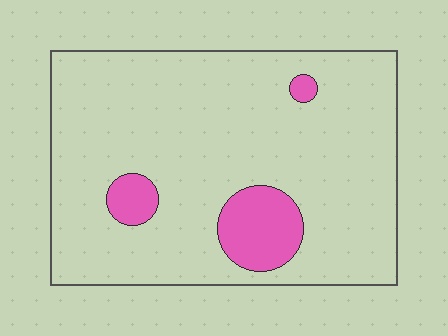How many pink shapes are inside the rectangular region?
3.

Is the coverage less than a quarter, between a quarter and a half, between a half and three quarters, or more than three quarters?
Less than a quarter.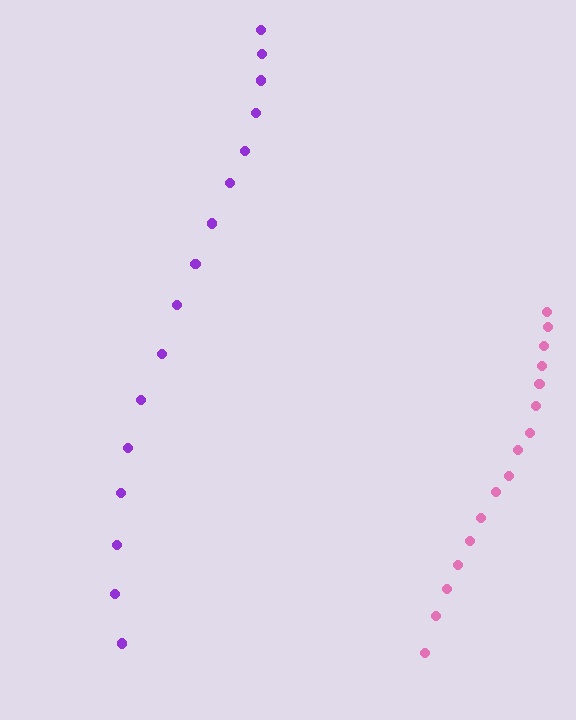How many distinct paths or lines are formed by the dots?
There are 2 distinct paths.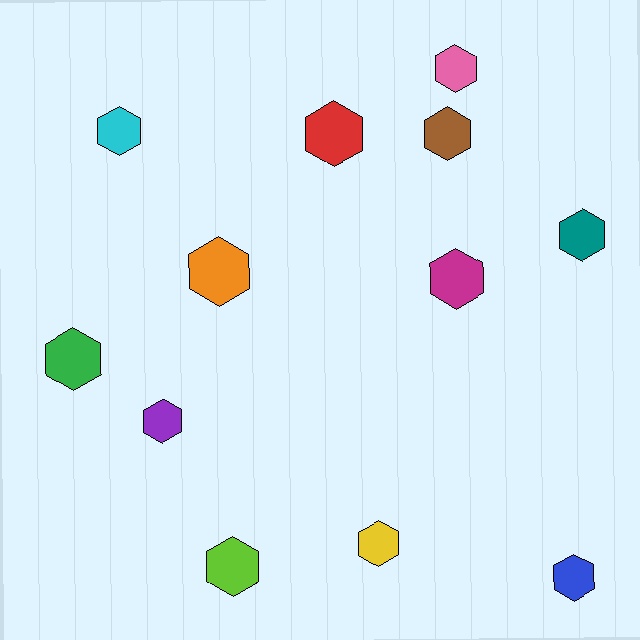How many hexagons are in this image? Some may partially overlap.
There are 12 hexagons.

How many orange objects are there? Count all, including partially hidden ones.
There is 1 orange object.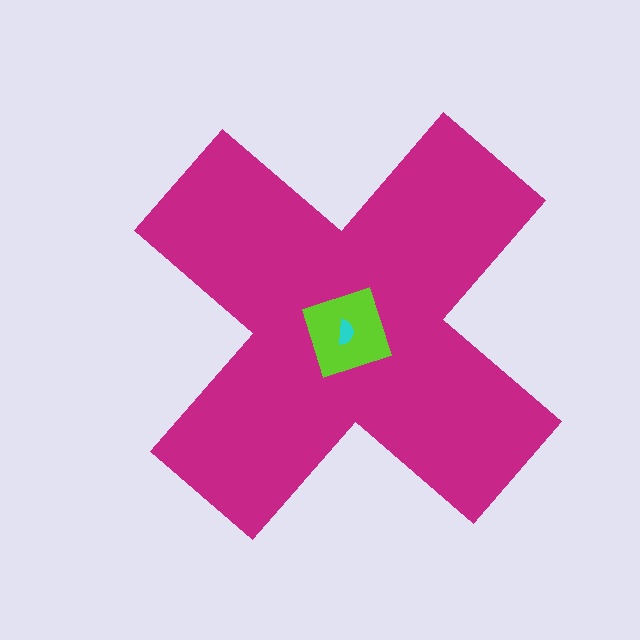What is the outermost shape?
The magenta cross.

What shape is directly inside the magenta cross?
The lime diamond.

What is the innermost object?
The cyan semicircle.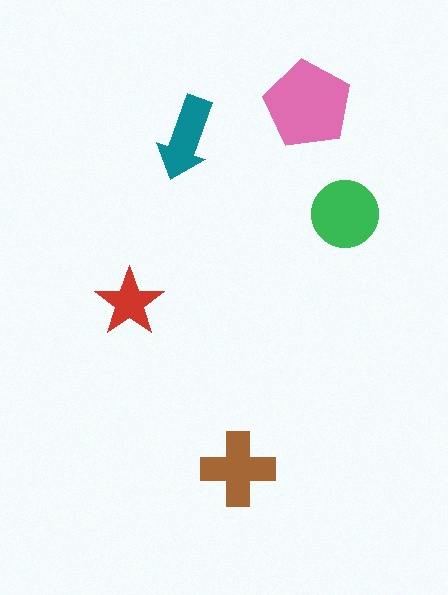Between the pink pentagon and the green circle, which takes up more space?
The pink pentagon.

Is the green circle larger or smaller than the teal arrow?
Larger.